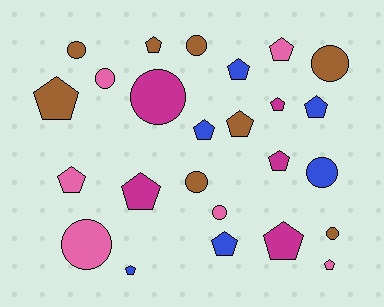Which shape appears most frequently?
Pentagon, with 15 objects.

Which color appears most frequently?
Brown, with 8 objects.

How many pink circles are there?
There are 3 pink circles.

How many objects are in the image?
There are 25 objects.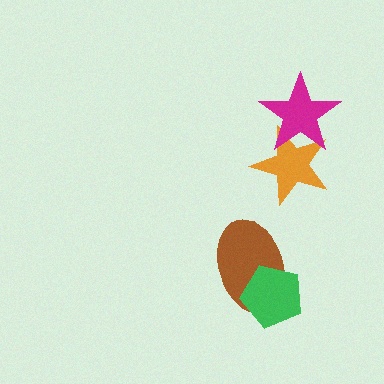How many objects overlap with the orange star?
1 object overlaps with the orange star.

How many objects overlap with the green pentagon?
1 object overlaps with the green pentagon.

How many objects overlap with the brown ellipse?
1 object overlaps with the brown ellipse.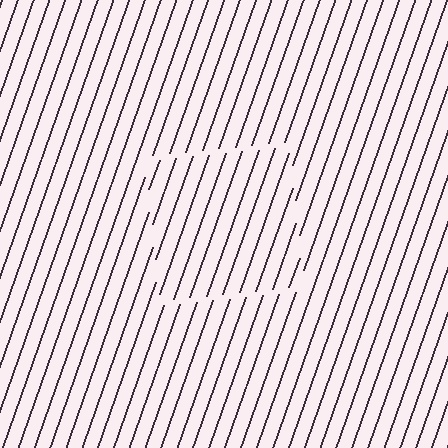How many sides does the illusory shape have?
4 sides — the line-ends trace a square.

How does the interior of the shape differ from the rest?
The interior of the shape contains the same grating, shifted by half a period — the contour is defined by the phase discontinuity where line-ends from the inner and outer gratings abut.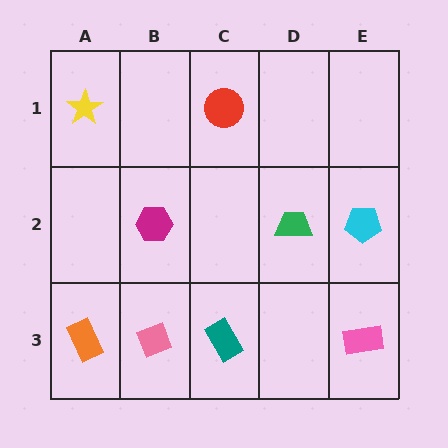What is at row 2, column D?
A green trapezoid.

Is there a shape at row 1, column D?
No, that cell is empty.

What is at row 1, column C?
A red circle.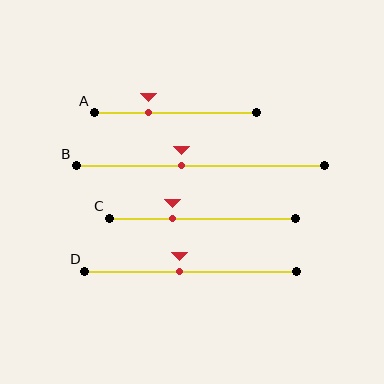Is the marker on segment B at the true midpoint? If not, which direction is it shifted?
No, the marker on segment B is shifted to the left by about 8% of the segment length.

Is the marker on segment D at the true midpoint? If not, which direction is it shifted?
No, the marker on segment D is shifted to the left by about 5% of the segment length.